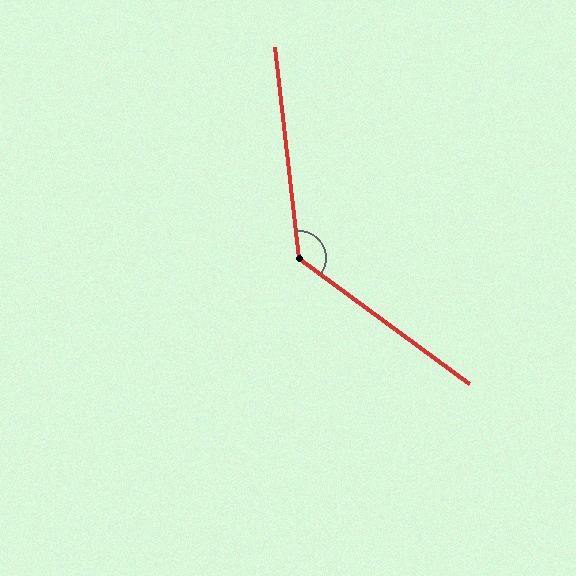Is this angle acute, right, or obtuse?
It is obtuse.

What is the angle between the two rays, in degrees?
Approximately 133 degrees.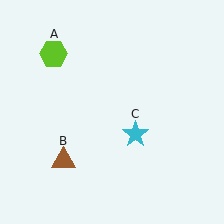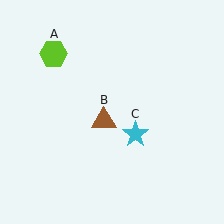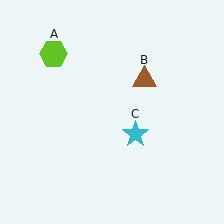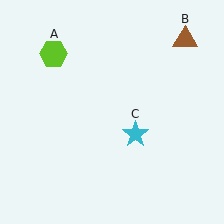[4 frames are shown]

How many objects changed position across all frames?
1 object changed position: brown triangle (object B).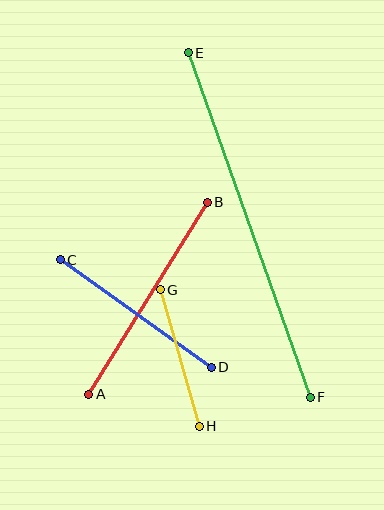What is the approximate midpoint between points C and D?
The midpoint is at approximately (136, 313) pixels.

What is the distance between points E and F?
The distance is approximately 365 pixels.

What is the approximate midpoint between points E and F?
The midpoint is at approximately (249, 225) pixels.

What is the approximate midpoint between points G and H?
The midpoint is at approximately (180, 358) pixels.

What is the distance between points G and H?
The distance is approximately 142 pixels.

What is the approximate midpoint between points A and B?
The midpoint is at approximately (148, 298) pixels.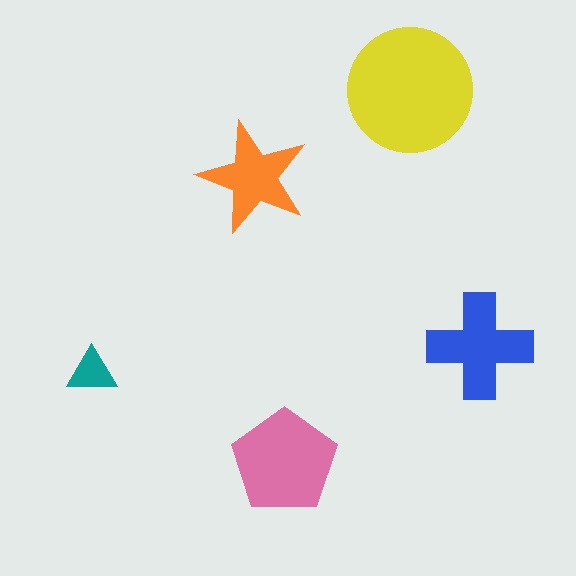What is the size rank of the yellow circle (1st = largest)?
1st.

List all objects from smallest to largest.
The teal triangle, the orange star, the blue cross, the pink pentagon, the yellow circle.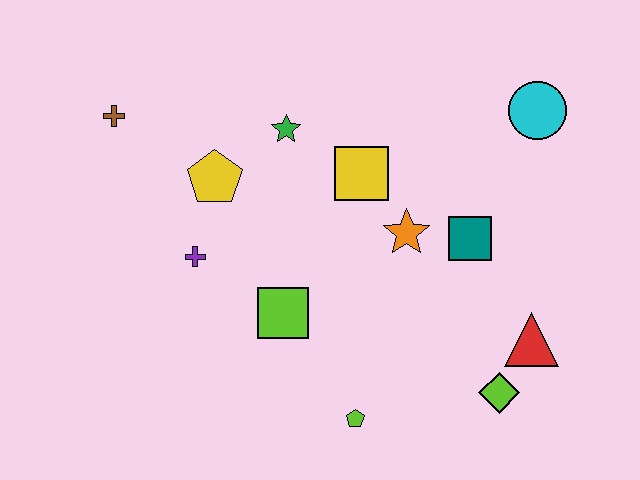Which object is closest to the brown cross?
The yellow pentagon is closest to the brown cross.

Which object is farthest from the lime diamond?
The brown cross is farthest from the lime diamond.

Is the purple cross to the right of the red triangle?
No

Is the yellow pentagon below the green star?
Yes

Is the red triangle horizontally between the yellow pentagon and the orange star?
No